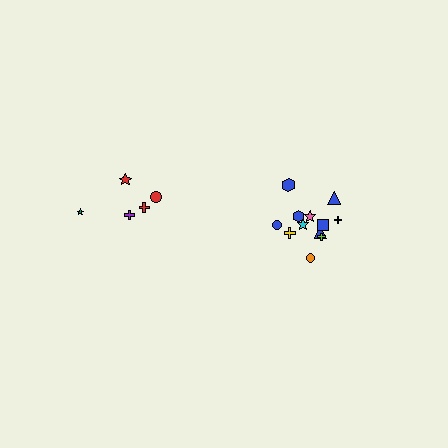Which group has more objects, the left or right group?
The right group.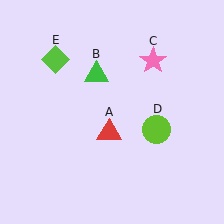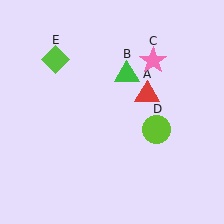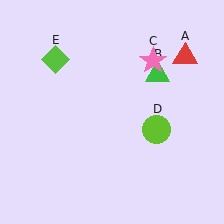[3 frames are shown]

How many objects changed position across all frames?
2 objects changed position: red triangle (object A), green triangle (object B).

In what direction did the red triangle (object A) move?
The red triangle (object A) moved up and to the right.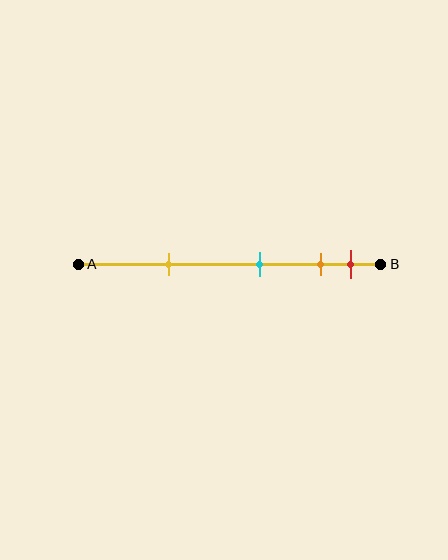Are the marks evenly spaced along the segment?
No, the marks are not evenly spaced.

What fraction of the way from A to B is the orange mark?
The orange mark is approximately 80% (0.8) of the way from A to B.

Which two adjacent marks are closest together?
The orange and red marks are the closest adjacent pair.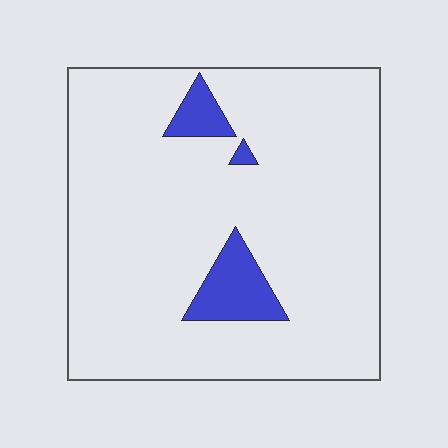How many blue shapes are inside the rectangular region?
3.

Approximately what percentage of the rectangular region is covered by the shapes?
Approximately 10%.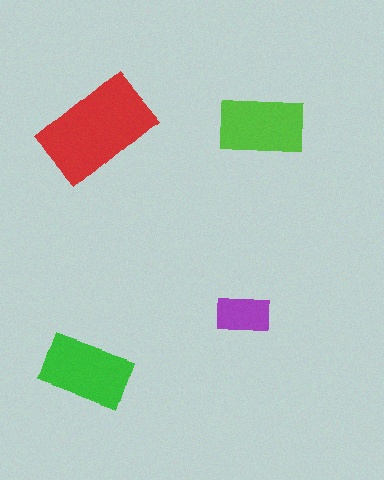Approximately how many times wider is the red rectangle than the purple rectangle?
About 2 times wider.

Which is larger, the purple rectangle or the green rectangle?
The green one.